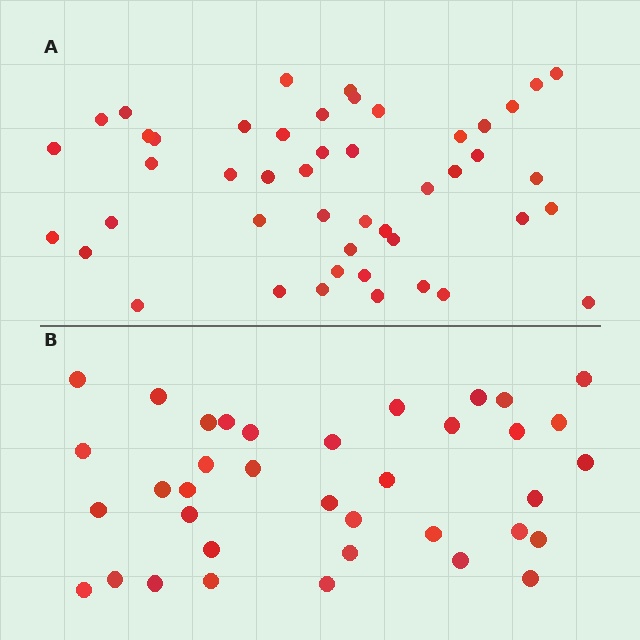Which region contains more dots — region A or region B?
Region A (the top region) has more dots.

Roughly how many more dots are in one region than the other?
Region A has roughly 10 or so more dots than region B.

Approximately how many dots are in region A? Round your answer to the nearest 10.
About 50 dots. (The exact count is 47, which rounds to 50.)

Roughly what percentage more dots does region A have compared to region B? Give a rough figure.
About 25% more.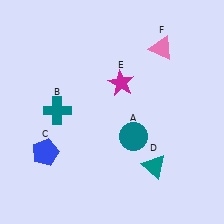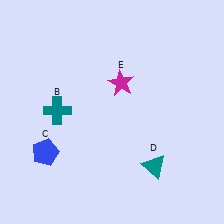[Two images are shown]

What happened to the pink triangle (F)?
The pink triangle (F) was removed in Image 2. It was in the top-right area of Image 1.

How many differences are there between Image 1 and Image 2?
There are 2 differences between the two images.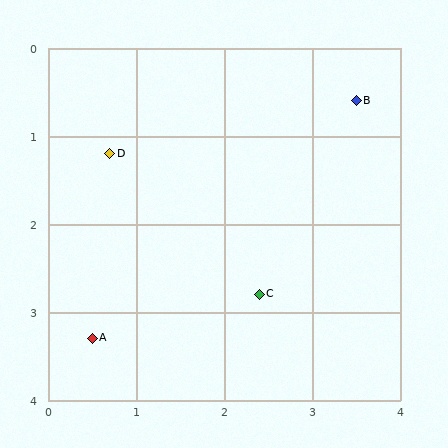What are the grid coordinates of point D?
Point D is at approximately (0.7, 1.2).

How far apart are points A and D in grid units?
Points A and D are about 2.1 grid units apart.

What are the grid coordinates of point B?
Point B is at approximately (3.5, 0.6).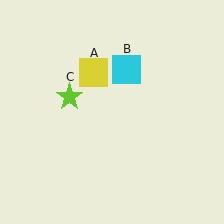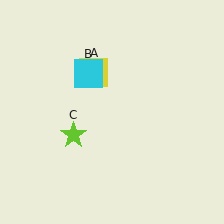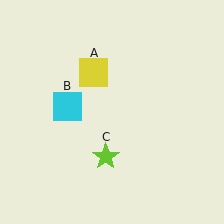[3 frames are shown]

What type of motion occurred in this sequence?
The cyan square (object B), lime star (object C) rotated counterclockwise around the center of the scene.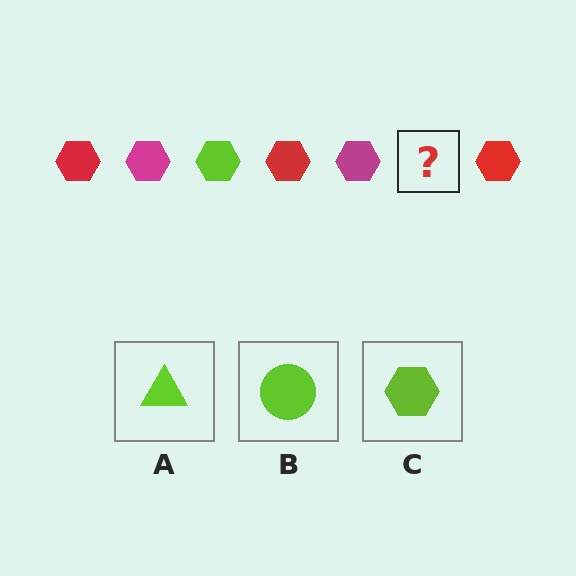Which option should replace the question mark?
Option C.